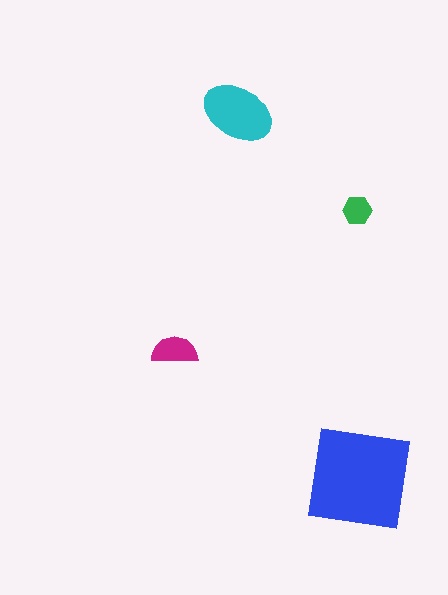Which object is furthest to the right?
The blue square is rightmost.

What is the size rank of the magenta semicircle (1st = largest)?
3rd.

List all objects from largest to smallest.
The blue square, the cyan ellipse, the magenta semicircle, the green hexagon.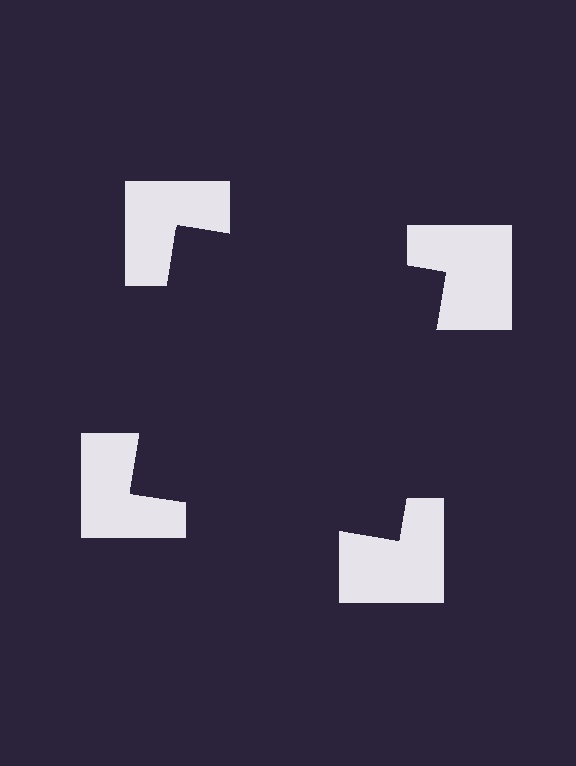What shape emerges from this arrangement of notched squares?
An illusory square — its edges are inferred from the aligned wedge cuts in the notched squares, not physically drawn.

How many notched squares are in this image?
There are 4 — one at each vertex of the illusory square.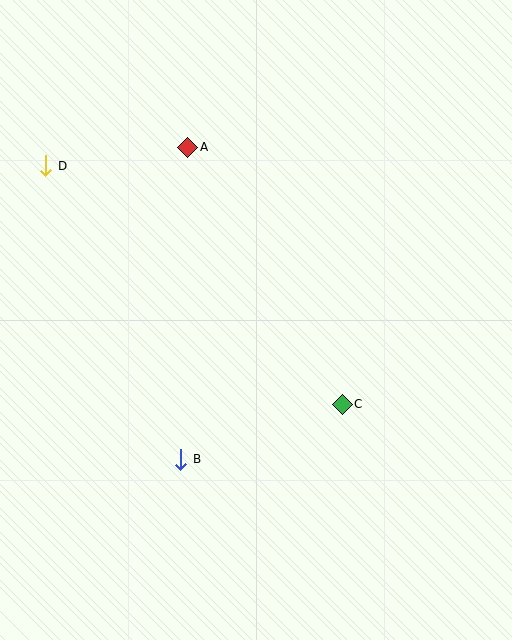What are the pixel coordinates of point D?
Point D is at (46, 166).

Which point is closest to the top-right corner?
Point A is closest to the top-right corner.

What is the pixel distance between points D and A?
The distance between D and A is 143 pixels.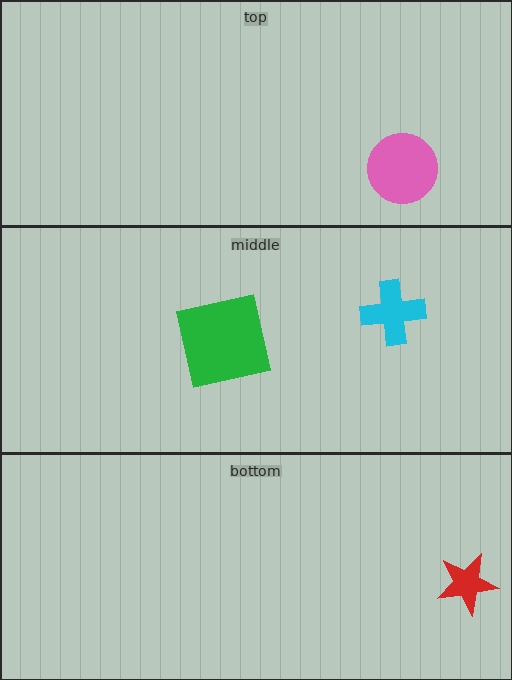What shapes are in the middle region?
The green square, the cyan cross.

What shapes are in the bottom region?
The red star.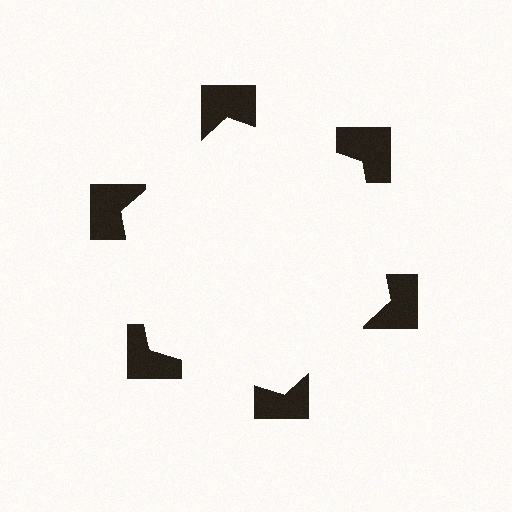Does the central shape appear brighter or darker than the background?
It typically appears slightly brighter than the background, even though no actual brightness change is drawn.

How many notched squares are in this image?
There are 6 — one at each vertex of the illusory hexagon.